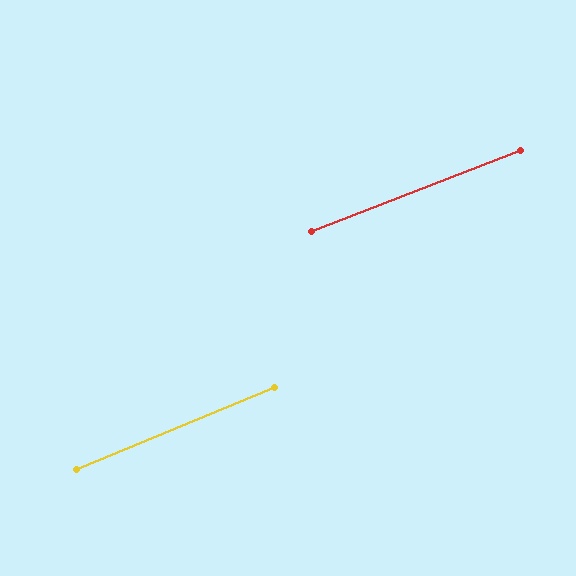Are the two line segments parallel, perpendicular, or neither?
Parallel — their directions differ by only 1.1°.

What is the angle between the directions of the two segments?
Approximately 1 degree.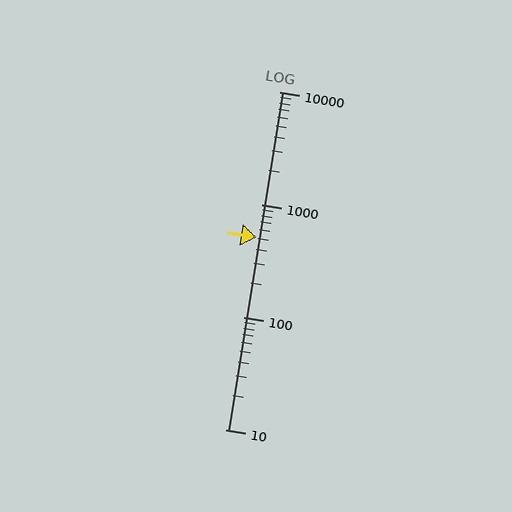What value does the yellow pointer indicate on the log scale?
The pointer indicates approximately 510.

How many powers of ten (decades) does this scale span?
The scale spans 3 decades, from 10 to 10000.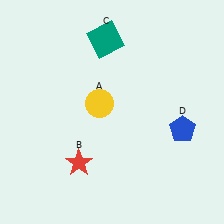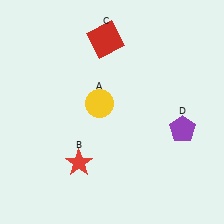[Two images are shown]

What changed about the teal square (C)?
In Image 1, C is teal. In Image 2, it changed to red.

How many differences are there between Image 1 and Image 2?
There are 2 differences between the two images.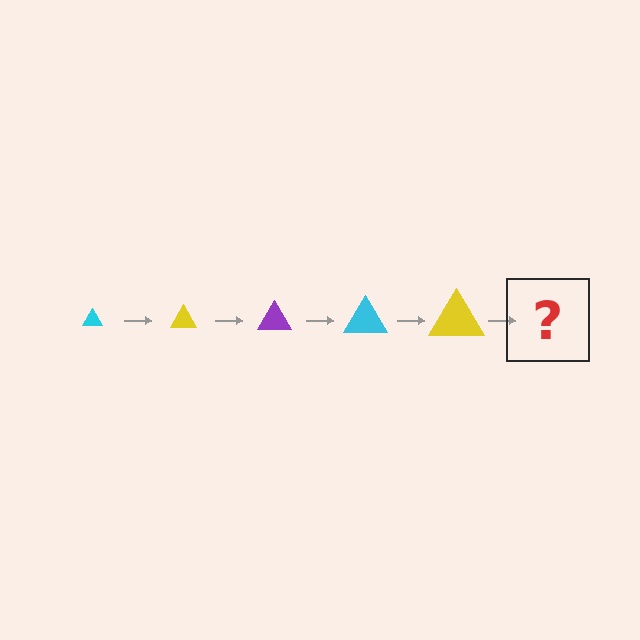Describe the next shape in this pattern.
It should be a purple triangle, larger than the previous one.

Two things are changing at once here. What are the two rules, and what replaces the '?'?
The two rules are that the triangle grows larger each step and the color cycles through cyan, yellow, and purple. The '?' should be a purple triangle, larger than the previous one.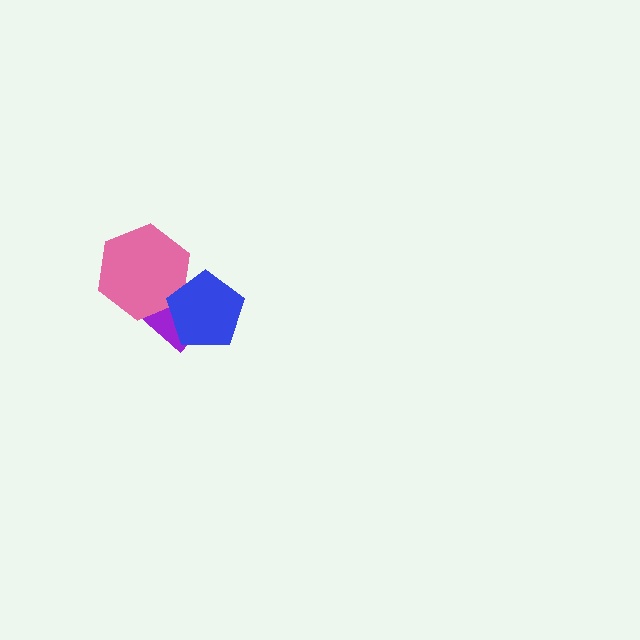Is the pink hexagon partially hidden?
Yes, it is partially covered by another shape.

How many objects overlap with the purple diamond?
2 objects overlap with the purple diamond.